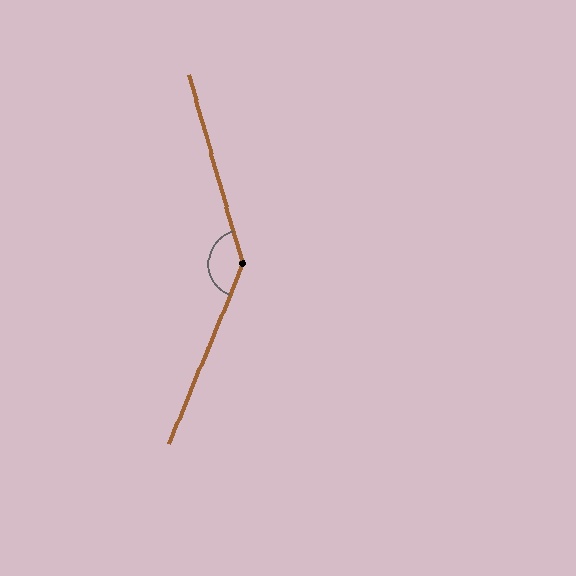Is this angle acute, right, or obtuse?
It is obtuse.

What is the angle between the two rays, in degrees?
Approximately 142 degrees.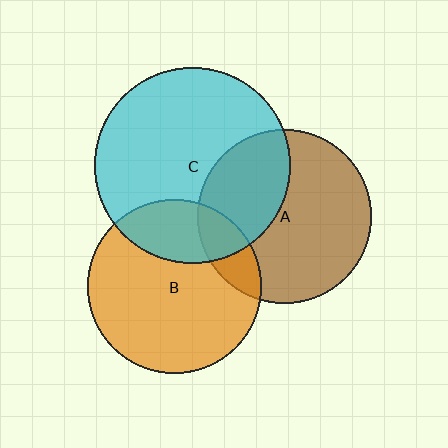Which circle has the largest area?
Circle C (cyan).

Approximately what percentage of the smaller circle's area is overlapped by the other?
Approximately 15%.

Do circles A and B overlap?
Yes.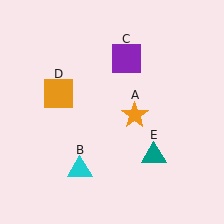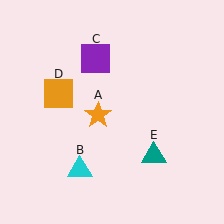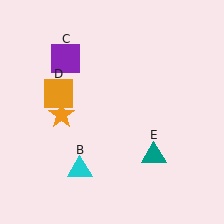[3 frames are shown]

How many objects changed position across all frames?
2 objects changed position: orange star (object A), purple square (object C).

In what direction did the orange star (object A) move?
The orange star (object A) moved left.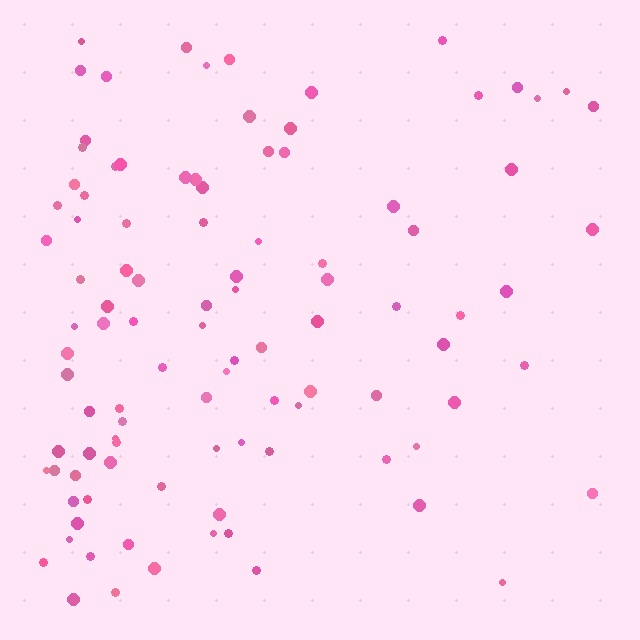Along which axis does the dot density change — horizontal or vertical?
Horizontal.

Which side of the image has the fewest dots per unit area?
The right.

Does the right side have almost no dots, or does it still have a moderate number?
Still a moderate number, just noticeably fewer than the left.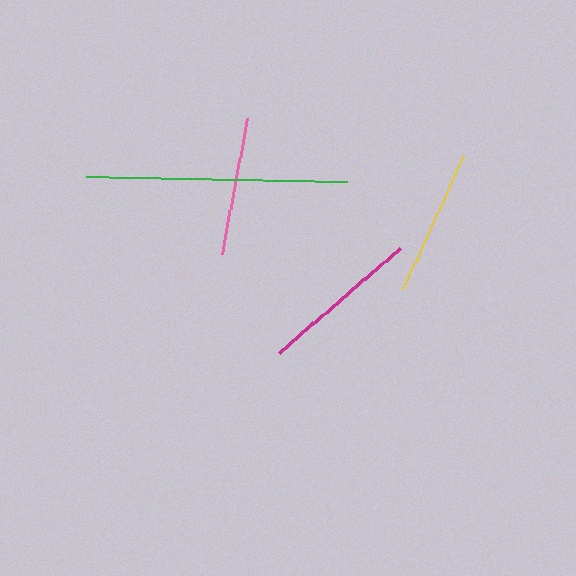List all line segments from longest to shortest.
From longest to shortest: green, magenta, yellow, pink.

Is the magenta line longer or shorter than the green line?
The green line is longer than the magenta line.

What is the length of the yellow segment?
The yellow segment is approximately 146 pixels long.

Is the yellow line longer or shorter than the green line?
The green line is longer than the yellow line.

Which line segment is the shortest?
The pink line is the shortest at approximately 137 pixels.